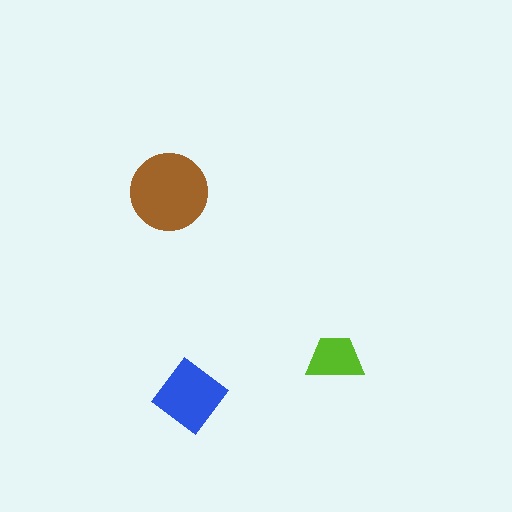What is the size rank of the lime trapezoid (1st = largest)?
3rd.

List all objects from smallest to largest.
The lime trapezoid, the blue diamond, the brown circle.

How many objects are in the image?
There are 3 objects in the image.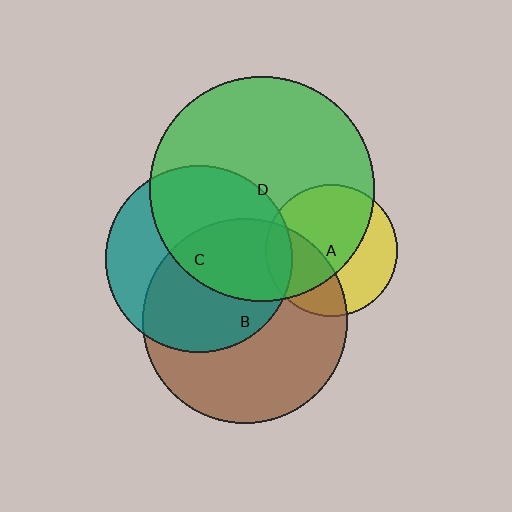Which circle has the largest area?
Circle D (green).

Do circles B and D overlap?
Yes.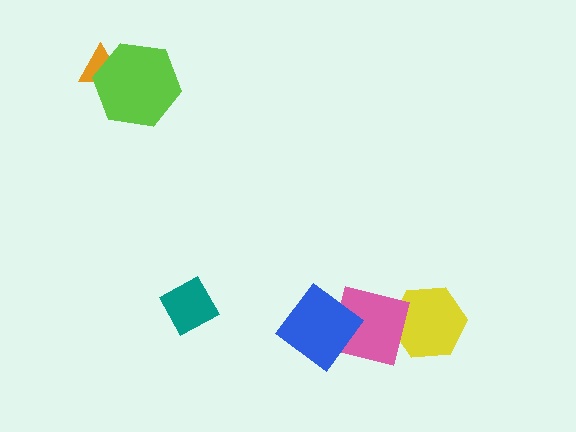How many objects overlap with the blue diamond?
1 object overlaps with the blue diamond.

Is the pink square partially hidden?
Yes, it is partially covered by another shape.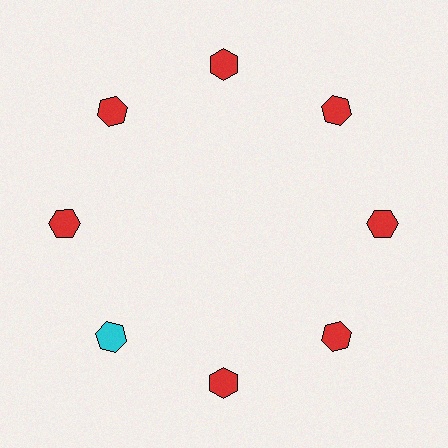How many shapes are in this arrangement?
There are 8 shapes arranged in a ring pattern.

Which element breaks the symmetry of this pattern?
The cyan hexagon at roughly the 8 o'clock position breaks the symmetry. All other shapes are red hexagons.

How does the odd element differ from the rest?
It has a different color: cyan instead of red.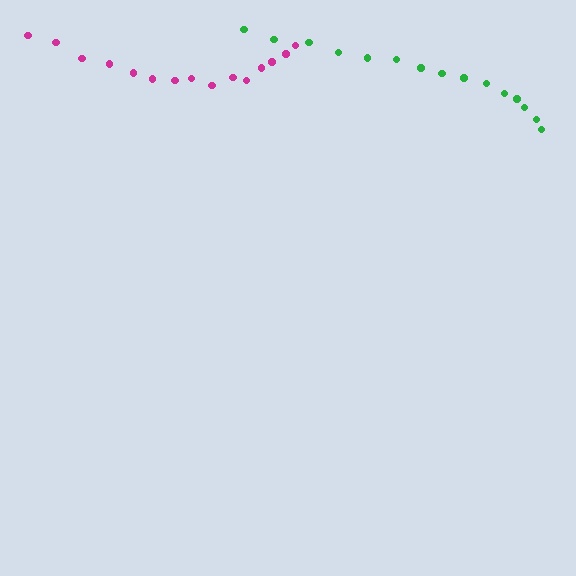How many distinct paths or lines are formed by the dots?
There are 2 distinct paths.